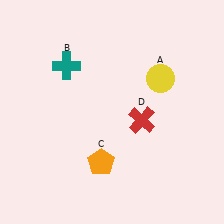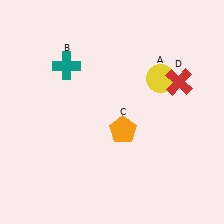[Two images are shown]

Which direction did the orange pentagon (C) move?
The orange pentagon (C) moved up.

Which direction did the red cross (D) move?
The red cross (D) moved up.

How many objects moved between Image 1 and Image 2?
2 objects moved between the two images.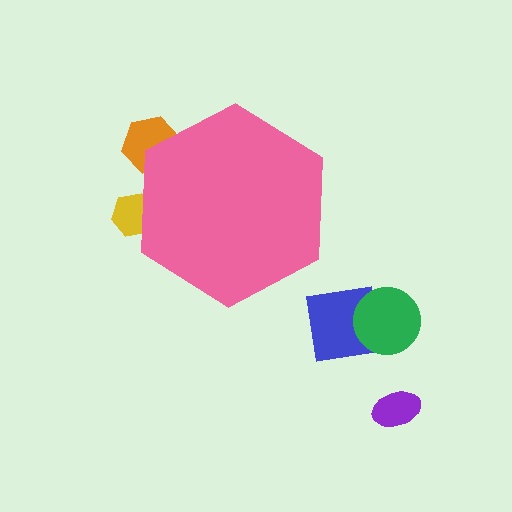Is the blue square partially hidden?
No, the blue square is fully visible.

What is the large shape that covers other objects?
A pink hexagon.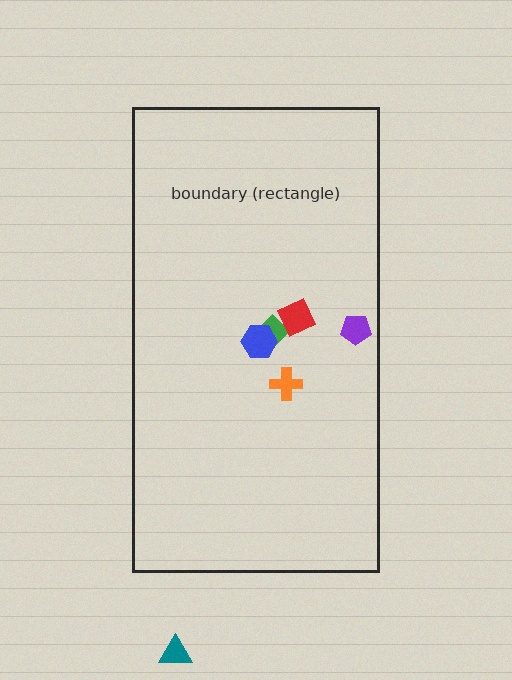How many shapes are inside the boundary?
5 inside, 1 outside.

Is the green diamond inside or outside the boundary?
Inside.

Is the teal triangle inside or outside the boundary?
Outside.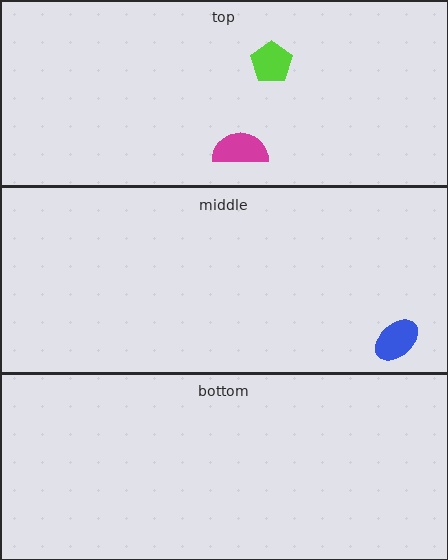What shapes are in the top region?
The magenta semicircle, the lime pentagon.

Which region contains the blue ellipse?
The middle region.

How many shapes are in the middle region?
1.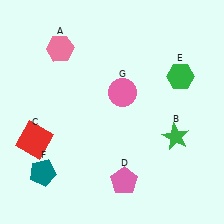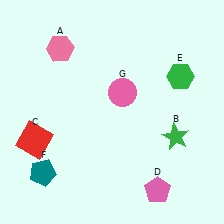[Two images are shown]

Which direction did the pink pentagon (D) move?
The pink pentagon (D) moved right.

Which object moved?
The pink pentagon (D) moved right.